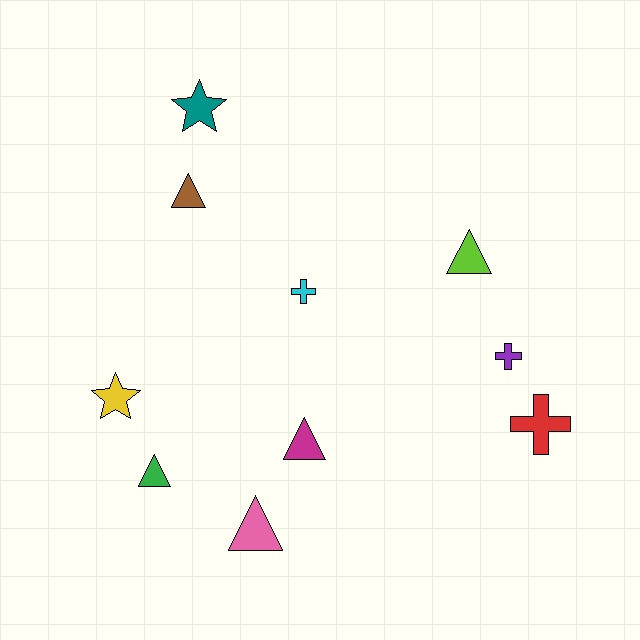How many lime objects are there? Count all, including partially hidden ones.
There is 1 lime object.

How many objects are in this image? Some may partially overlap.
There are 10 objects.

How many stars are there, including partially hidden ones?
There are 2 stars.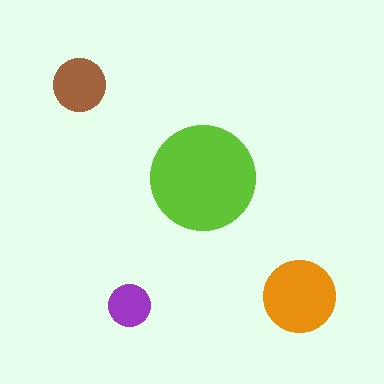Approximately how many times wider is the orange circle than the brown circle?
About 1.5 times wider.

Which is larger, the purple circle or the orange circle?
The orange one.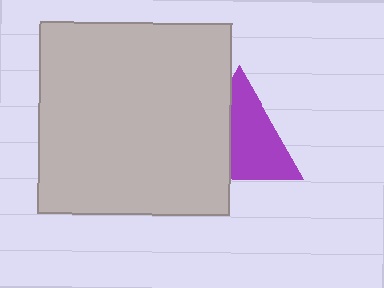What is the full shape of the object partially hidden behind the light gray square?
The partially hidden object is a purple triangle.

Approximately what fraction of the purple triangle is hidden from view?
Roughly 40% of the purple triangle is hidden behind the light gray square.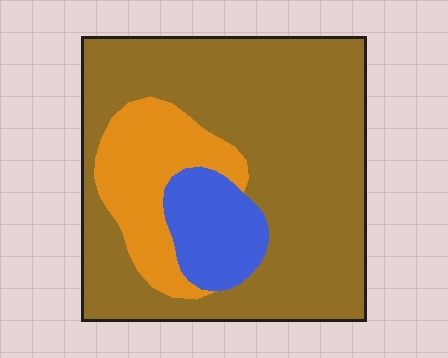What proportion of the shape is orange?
Orange covers around 20% of the shape.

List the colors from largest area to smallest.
From largest to smallest: brown, orange, blue.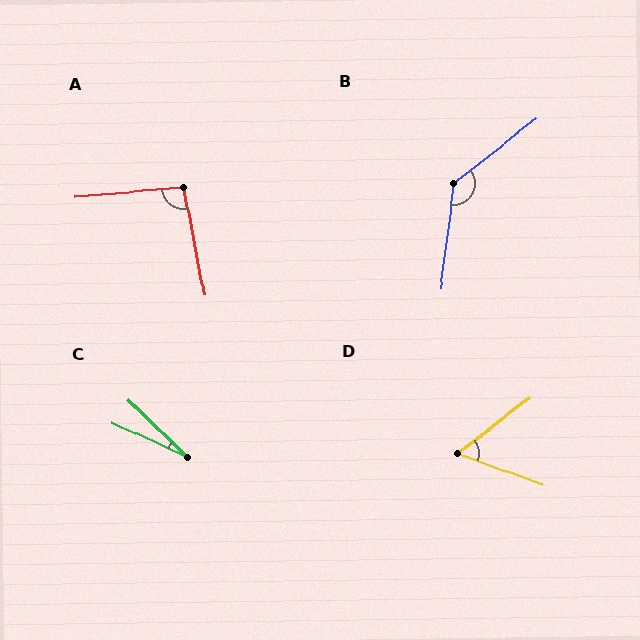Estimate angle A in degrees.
Approximately 96 degrees.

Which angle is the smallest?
C, at approximately 20 degrees.